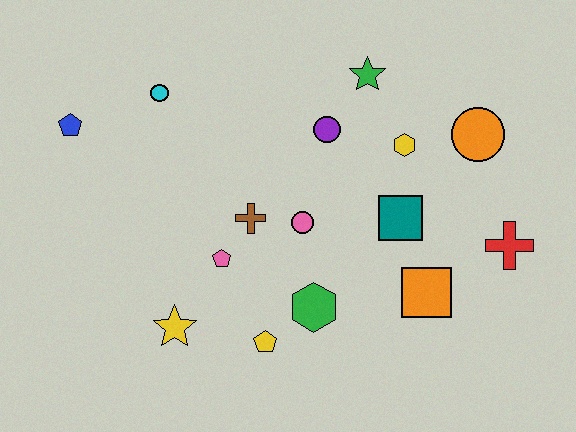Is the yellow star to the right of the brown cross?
No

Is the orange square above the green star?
No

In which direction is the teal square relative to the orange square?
The teal square is above the orange square.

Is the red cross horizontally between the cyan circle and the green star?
No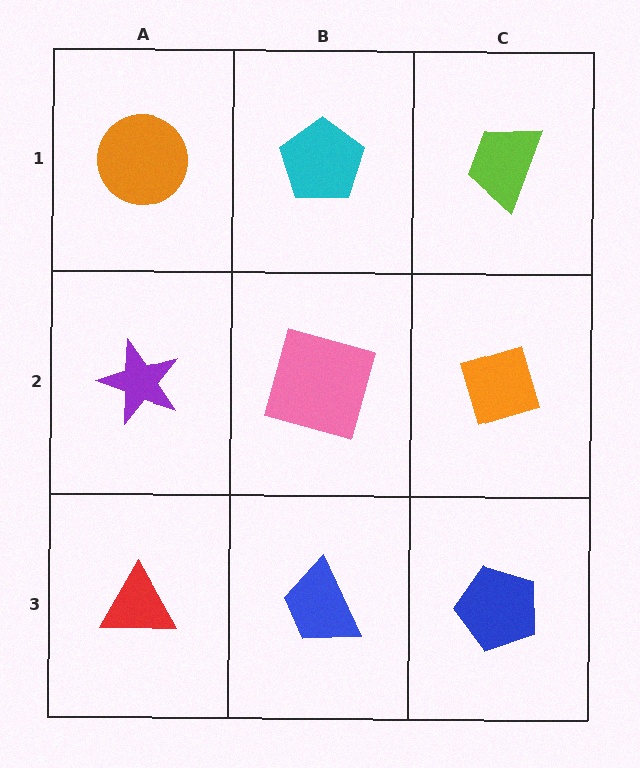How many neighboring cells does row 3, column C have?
2.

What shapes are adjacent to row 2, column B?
A cyan pentagon (row 1, column B), a blue trapezoid (row 3, column B), a purple star (row 2, column A), an orange diamond (row 2, column C).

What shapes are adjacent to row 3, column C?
An orange diamond (row 2, column C), a blue trapezoid (row 3, column B).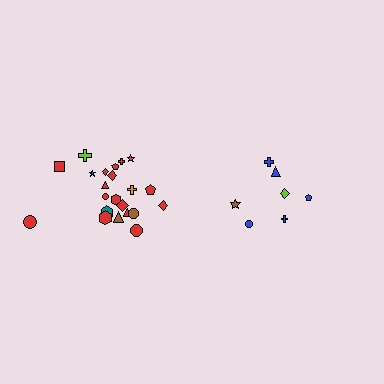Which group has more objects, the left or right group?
The left group.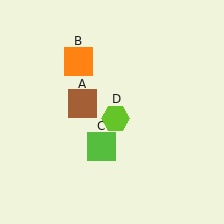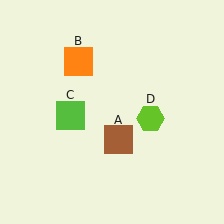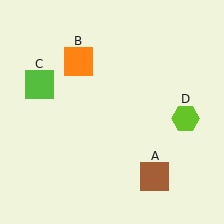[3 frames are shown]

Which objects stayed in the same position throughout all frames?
Orange square (object B) remained stationary.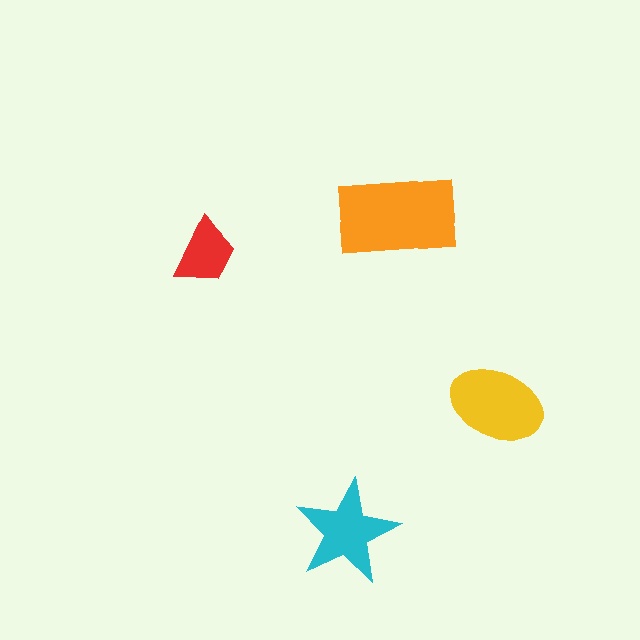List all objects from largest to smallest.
The orange rectangle, the yellow ellipse, the cyan star, the red trapezoid.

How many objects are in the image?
There are 4 objects in the image.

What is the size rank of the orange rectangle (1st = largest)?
1st.